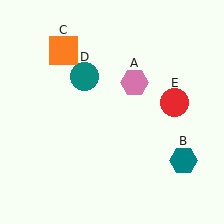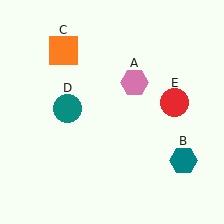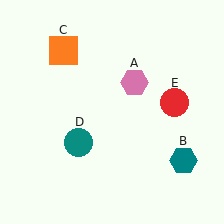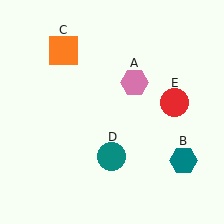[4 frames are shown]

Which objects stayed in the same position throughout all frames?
Pink hexagon (object A) and teal hexagon (object B) and orange square (object C) and red circle (object E) remained stationary.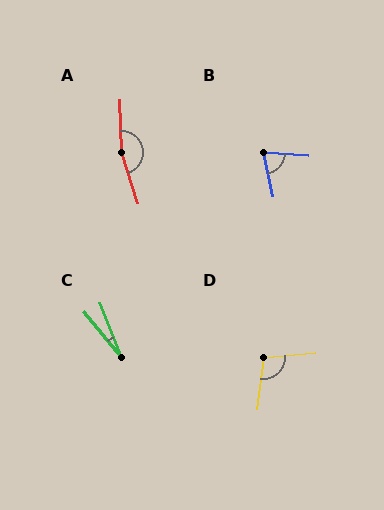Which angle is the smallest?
C, at approximately 18 degrees.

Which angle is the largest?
A, at approximately 164 degrees.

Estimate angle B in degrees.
Approximately 74 degrees.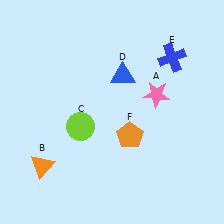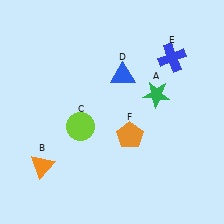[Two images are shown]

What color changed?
The star (A) changed from pink in Image 1 to green in Image 2.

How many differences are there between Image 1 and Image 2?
There is 1 difference between the two images.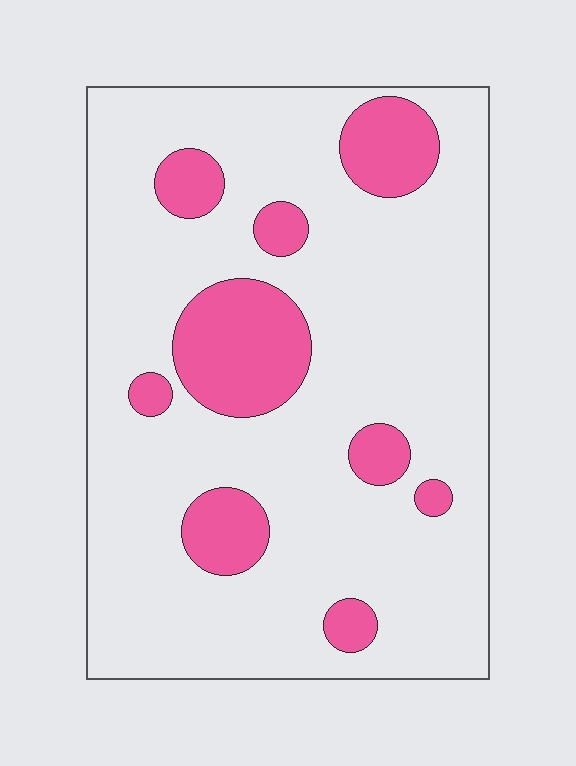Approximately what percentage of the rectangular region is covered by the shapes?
Approximately 20%.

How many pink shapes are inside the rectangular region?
9.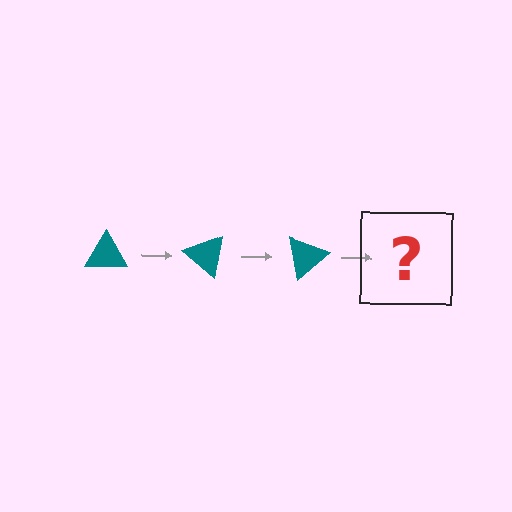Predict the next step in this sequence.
The next step is a teal triangle rotated 120 degrees.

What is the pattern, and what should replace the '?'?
The pattern is that the triangle rotates 40 degrees each step. The '?' should be a teal triangle rotated 120 degrees.